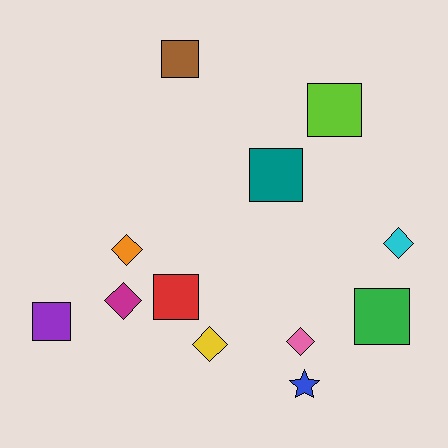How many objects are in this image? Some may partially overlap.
There are 12 objects.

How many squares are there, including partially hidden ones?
There are 6 squares.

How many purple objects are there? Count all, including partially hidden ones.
There is 1 purple object.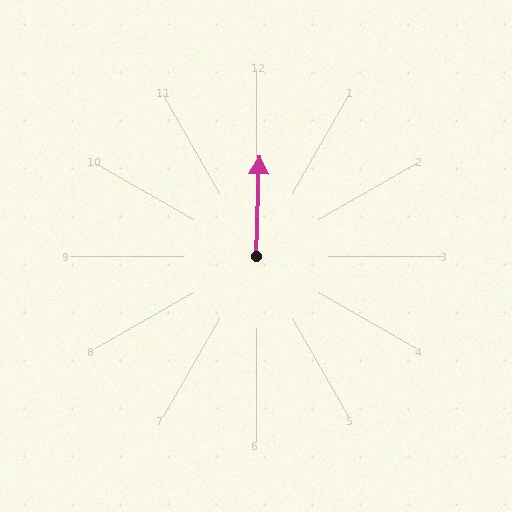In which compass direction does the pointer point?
North.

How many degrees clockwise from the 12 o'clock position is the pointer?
Approximately 2 degrees.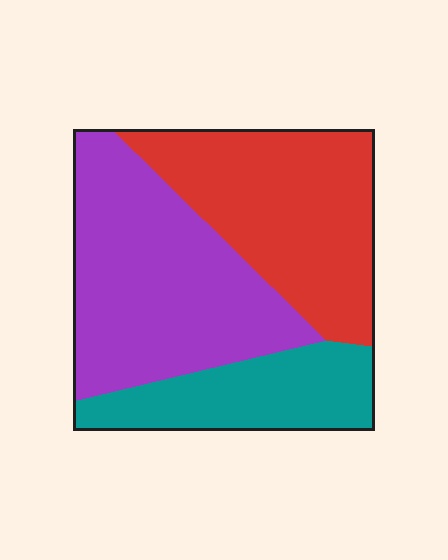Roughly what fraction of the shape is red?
Red covers 36% of the shape.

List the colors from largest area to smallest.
From largest to smallest: purple, red, teal.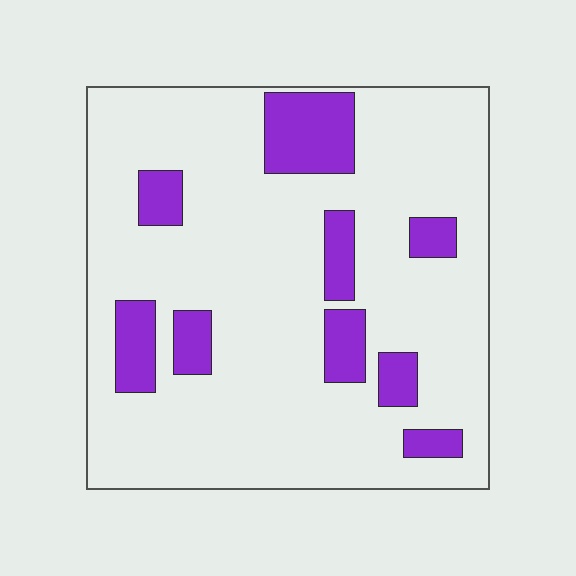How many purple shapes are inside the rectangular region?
9.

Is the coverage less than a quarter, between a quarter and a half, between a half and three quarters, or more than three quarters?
Less than a quarter.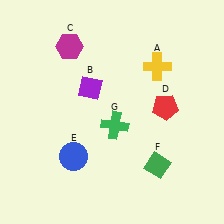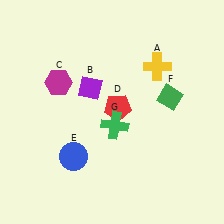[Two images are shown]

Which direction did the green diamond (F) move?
The green diamond (F) moved up.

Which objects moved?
The objects that moved are: the magenta hexagon (C), the red pentagon (D), the green diamond (F).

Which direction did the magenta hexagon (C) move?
The magenta hexagon (C) moved down.